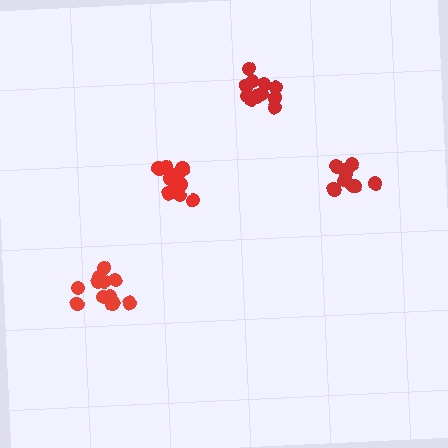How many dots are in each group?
Group 1: 9 dots, Group 2: 11 dots, Group 3: 12 dots, Group 4: 11 dots (43 total).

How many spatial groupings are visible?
There are 4 spatial groupings.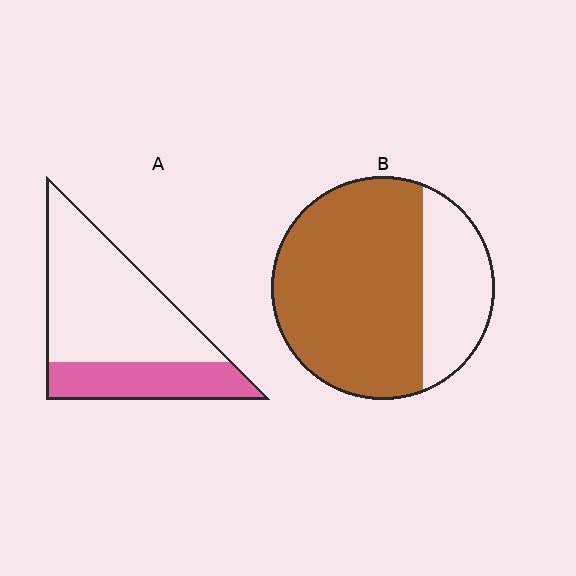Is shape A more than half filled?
No.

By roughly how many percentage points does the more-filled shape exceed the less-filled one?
By roughly 40 percentage points (B over A).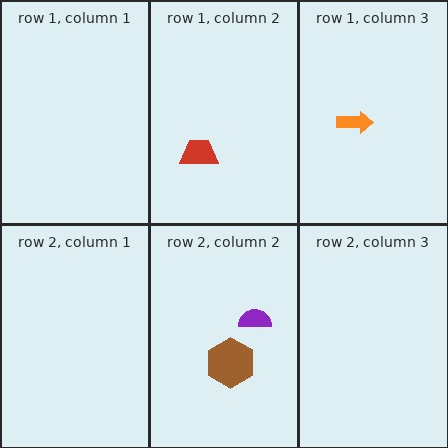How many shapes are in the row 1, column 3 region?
1.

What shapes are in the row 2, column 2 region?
The purple semicircle, the brown hexagon.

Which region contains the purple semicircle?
The row 2, column 2 region.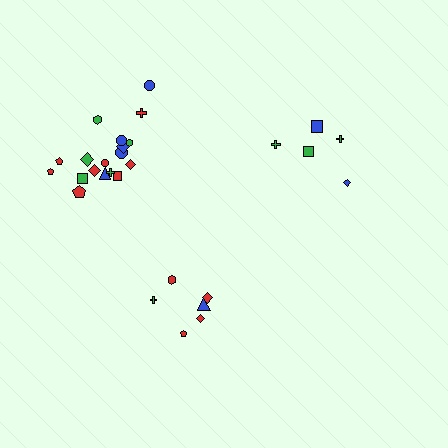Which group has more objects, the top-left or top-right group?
The top-left group.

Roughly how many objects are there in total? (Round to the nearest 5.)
Roughly 30 objects in total.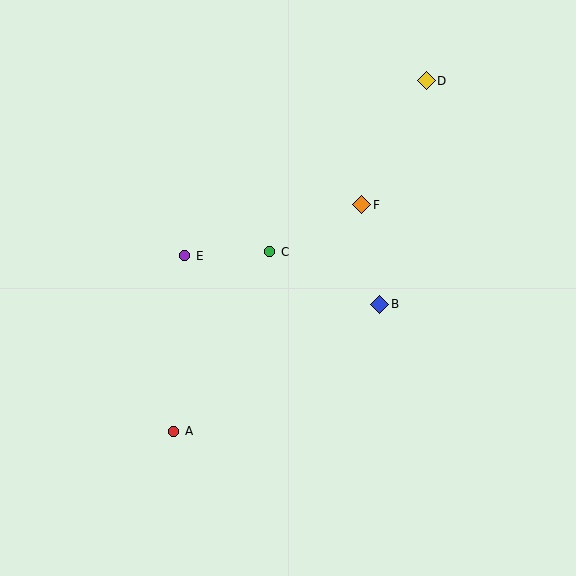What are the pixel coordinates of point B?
Point B is at (380, 304).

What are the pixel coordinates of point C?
Point C is at (270, 252).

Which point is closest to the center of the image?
Point C at (270, 252) is closest to the center.